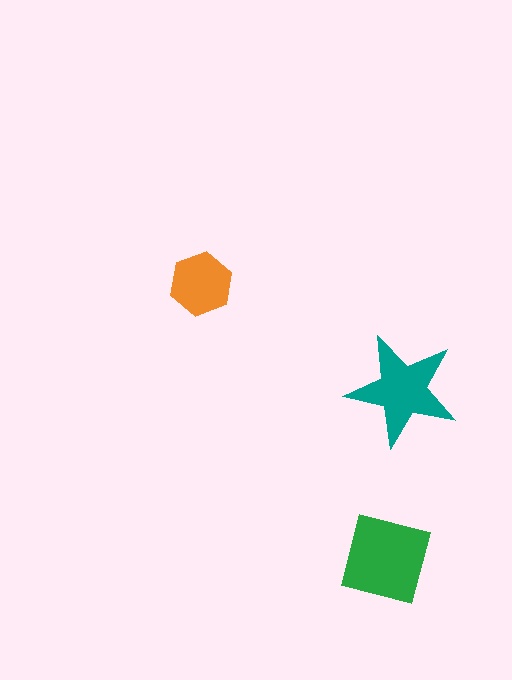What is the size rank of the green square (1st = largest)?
1st.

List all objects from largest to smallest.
The green square, the teal star, the orange hexagon.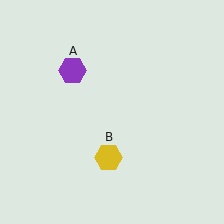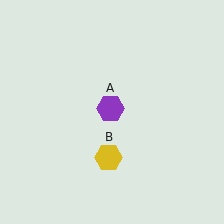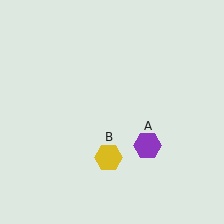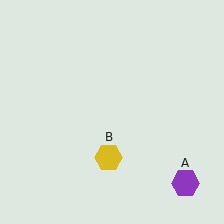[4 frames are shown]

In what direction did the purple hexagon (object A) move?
The purple hexagon (object A) moved down and to the right.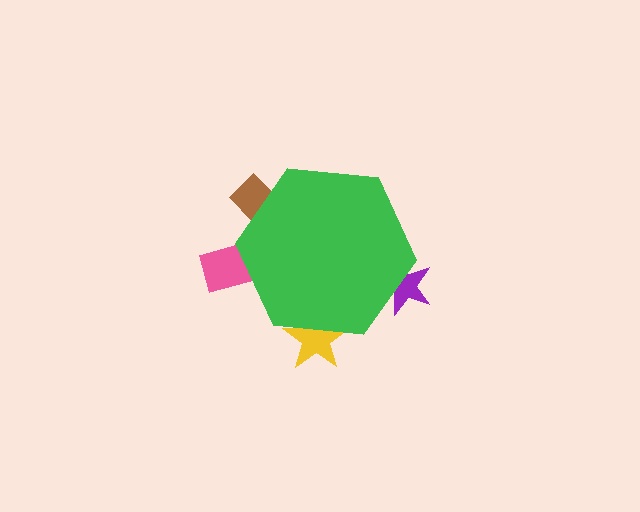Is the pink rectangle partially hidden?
Yes, the pink rectangle is partially hidden behind the green hexagon.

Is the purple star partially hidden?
Yes, the purple star is partially hidden behind the green hexagon.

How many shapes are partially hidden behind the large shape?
4 shapes are partially hidden.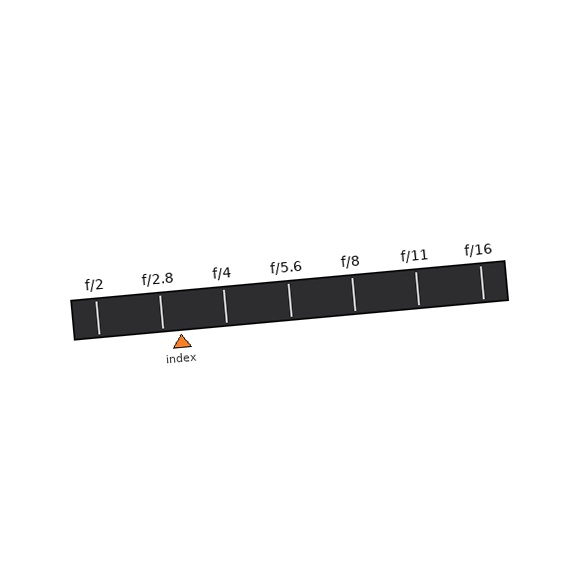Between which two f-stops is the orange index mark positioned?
The index mark is between f/2.8 and f/4.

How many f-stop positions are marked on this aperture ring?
There are 7 f-stop positions marked.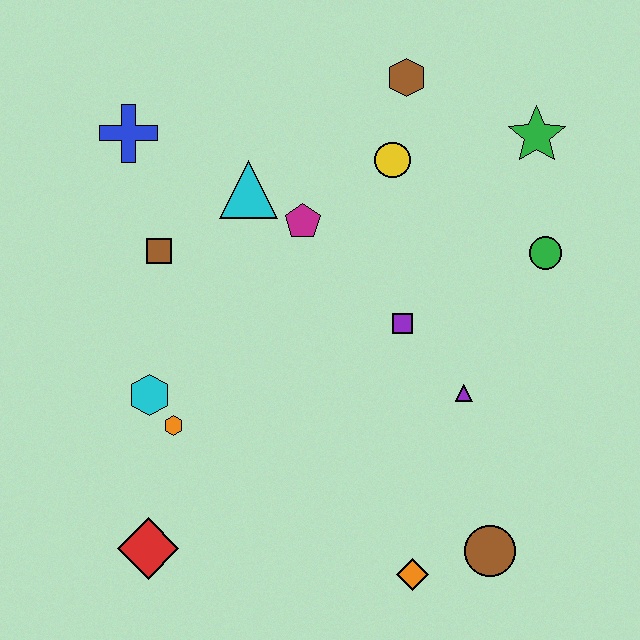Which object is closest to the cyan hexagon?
The orange hexagon is closest to the cyan hexagon.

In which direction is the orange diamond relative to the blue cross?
The orange diamond is below the blue cross.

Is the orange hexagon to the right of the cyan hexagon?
Yes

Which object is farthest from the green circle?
The red diamond is farthest from the green circle.